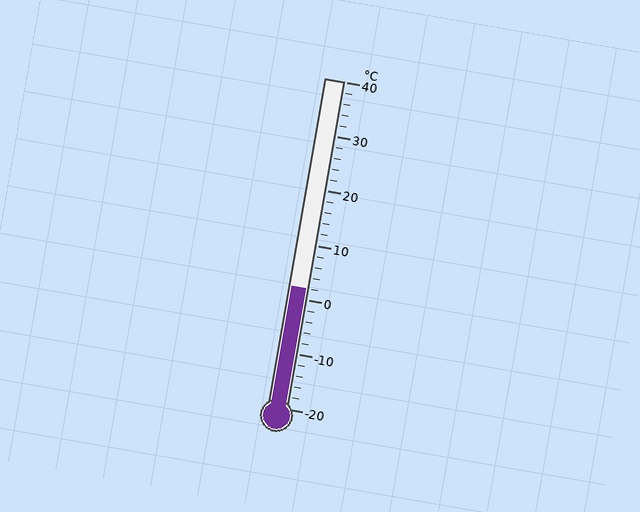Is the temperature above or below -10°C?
The temperature is above -10°C.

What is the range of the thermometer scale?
The thermometer scale ranges from -20°C to 40°C.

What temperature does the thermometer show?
The thermometer shows approximately 2°C.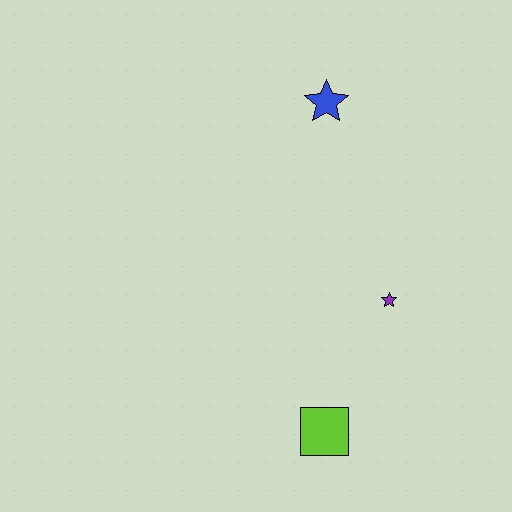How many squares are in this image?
There is 1 square.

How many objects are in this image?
There are 3 objects.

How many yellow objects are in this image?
There are no yellow objects.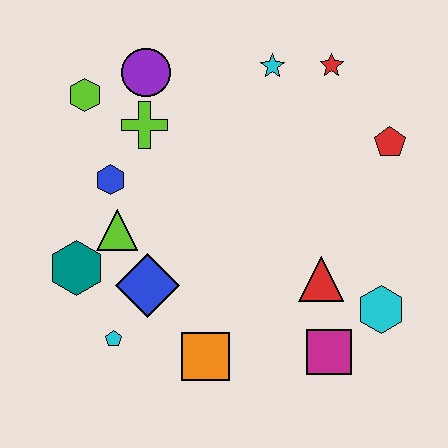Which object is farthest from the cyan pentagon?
The red star is farthest from the cyan pentagon.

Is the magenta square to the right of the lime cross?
Yes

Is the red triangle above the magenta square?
Yes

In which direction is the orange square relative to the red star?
The orange square is below the red star.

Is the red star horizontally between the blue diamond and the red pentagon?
Yes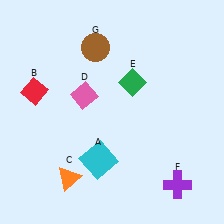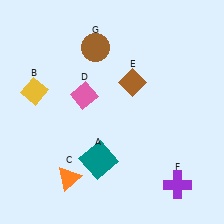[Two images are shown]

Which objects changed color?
A changed from cyan to teal. B changed from red to yellow. E changed from green to brown.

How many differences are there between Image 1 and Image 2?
There are 3 differences between the two images.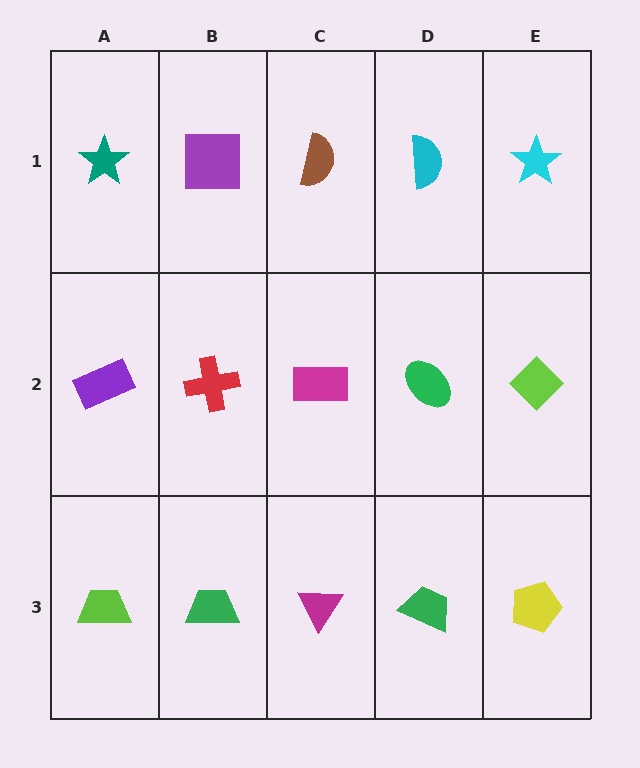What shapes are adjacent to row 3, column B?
A red cross (row 2, column B), a lime trapezoid (row 3, column A), a magenta triangle (row 3, column C).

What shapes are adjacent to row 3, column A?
A purple rectangle (row 2, column A), a green trapezoid (row 3, column B).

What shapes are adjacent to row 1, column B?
A red cross (row 2, column B), a teal star (row 1, column A), a brown semicircle (row 1, column C).